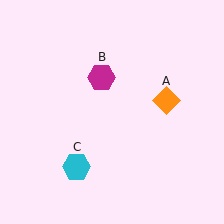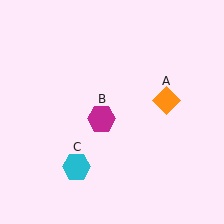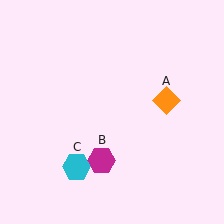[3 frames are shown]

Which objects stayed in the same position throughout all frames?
Orange diamond (object A) and cyan hexagon (object C) remained stationary.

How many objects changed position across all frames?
1 object changed position: magenta hexagon (object B).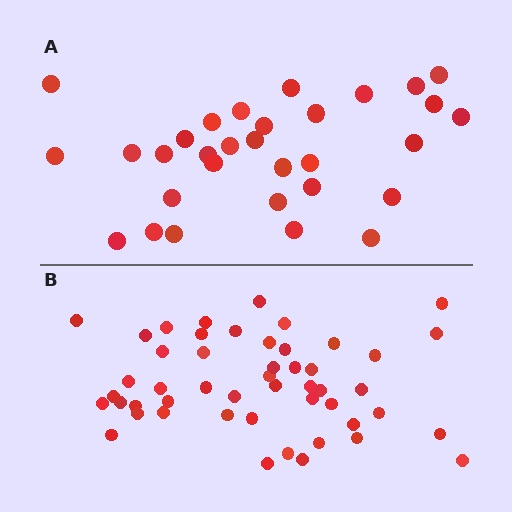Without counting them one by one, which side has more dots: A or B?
Region B (the bottom region) has more dots.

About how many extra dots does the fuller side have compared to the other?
Region B has approximately 20 more dots than region A.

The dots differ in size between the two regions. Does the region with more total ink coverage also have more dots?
No. Region A has more total ink coverage because its dots are larger, but region B actually contains more individual dots. Total area can be misleading — the number of items is what matters here.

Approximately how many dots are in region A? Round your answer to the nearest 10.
About 30 dots. (The exact count is 31, which rounds to 30.)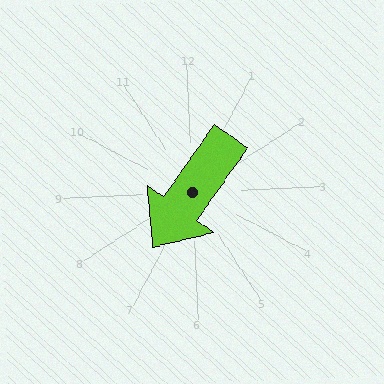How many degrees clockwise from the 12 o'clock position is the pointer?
Approximately 218 degrees.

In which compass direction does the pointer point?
Southwest.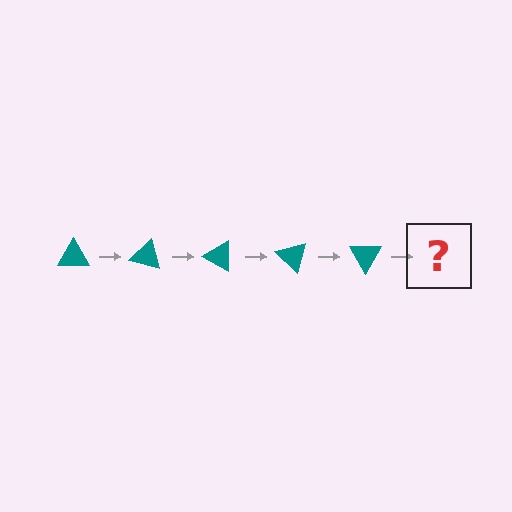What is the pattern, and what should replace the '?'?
The pattern is that the triangle rotates 15 degrees each step. The '?' should be a teal triangle rotated 75 degrees.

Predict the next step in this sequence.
The next step is a teal triangle rotated 75 degrees.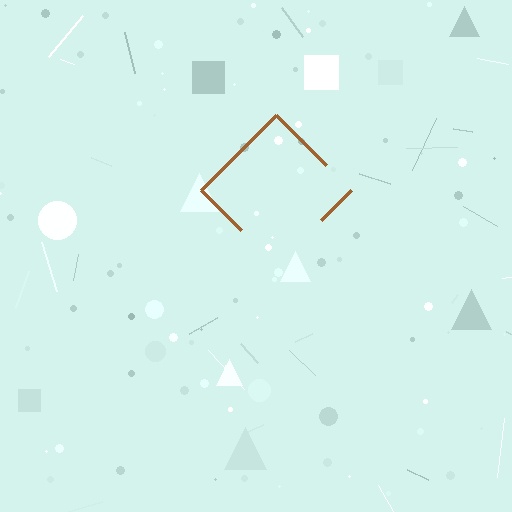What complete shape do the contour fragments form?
The contour fragments form a diamond.